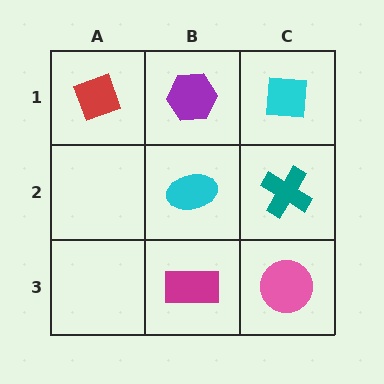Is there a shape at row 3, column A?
No, that cell is empty.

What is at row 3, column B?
A magenta rectangle.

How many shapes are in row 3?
2 shapes.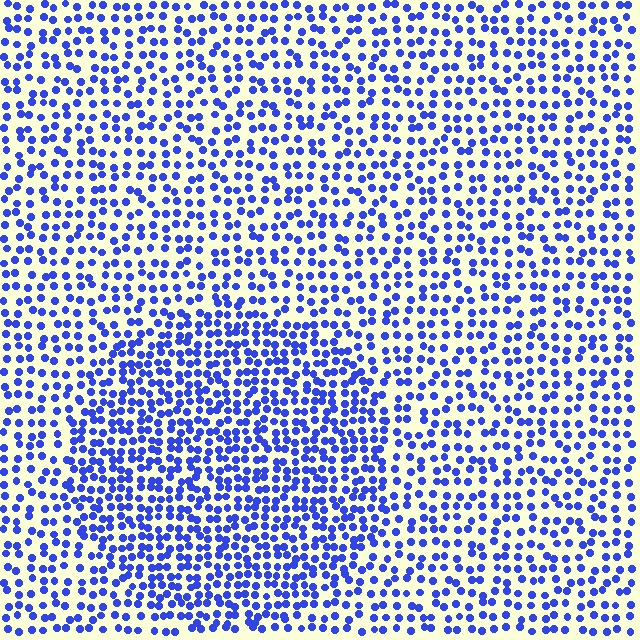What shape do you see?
I see a circle.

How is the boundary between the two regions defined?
The boundary is defined by a change in element density (approximately 1.6x ratio). All elements are the same color, size, and shape.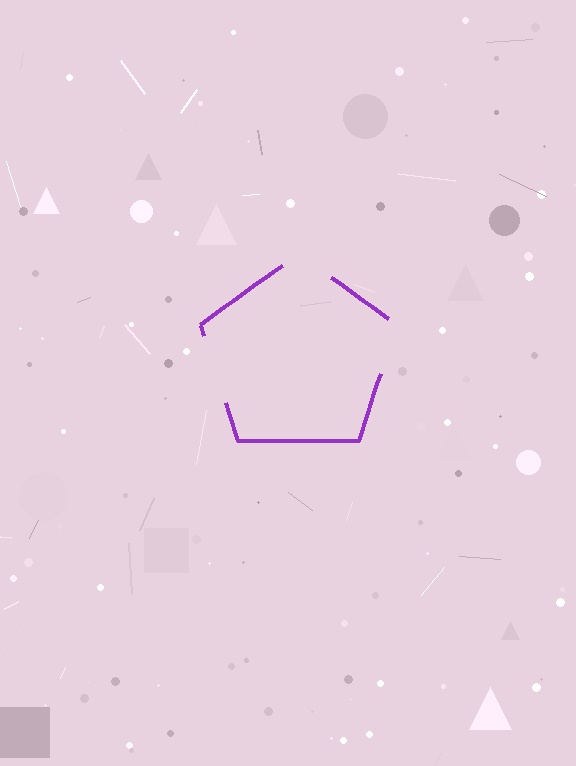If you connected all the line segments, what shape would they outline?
They would outline a pentagon.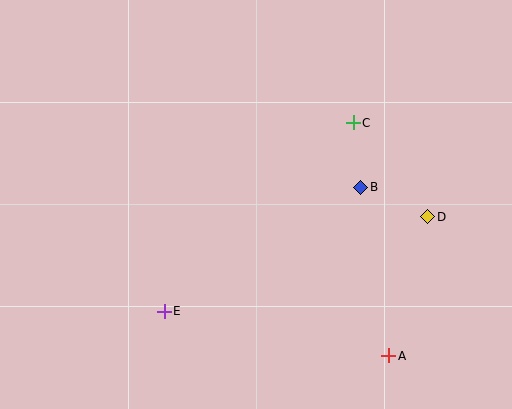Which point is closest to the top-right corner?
Point C is closest to the top-right corner.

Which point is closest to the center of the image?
Point B at (361, 187) is closest to the center.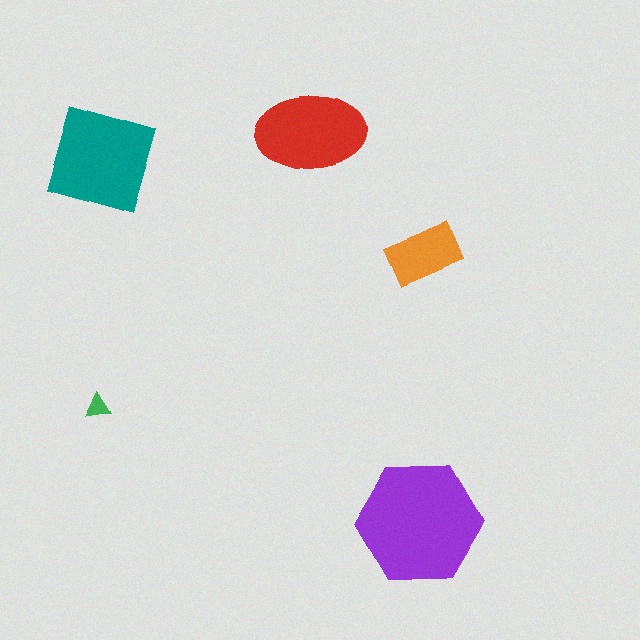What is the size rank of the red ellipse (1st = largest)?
3rd.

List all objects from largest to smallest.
The purple hexagon, the teal square, the red ellipse, the orange rectangle, the green triangle.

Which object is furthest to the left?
The green triangle is leftmost.